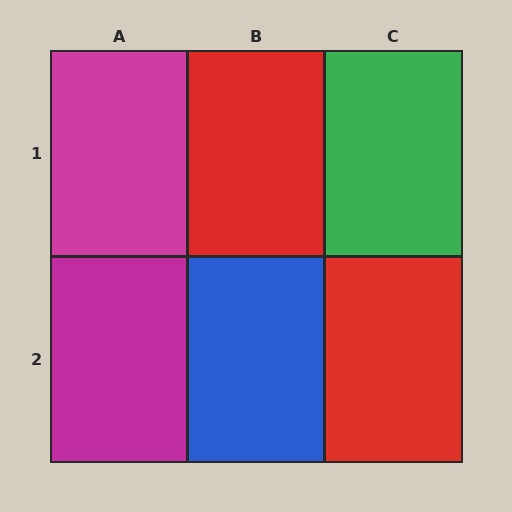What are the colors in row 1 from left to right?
Magenta, red, green.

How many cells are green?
1 cell is green.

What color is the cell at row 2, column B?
Blue.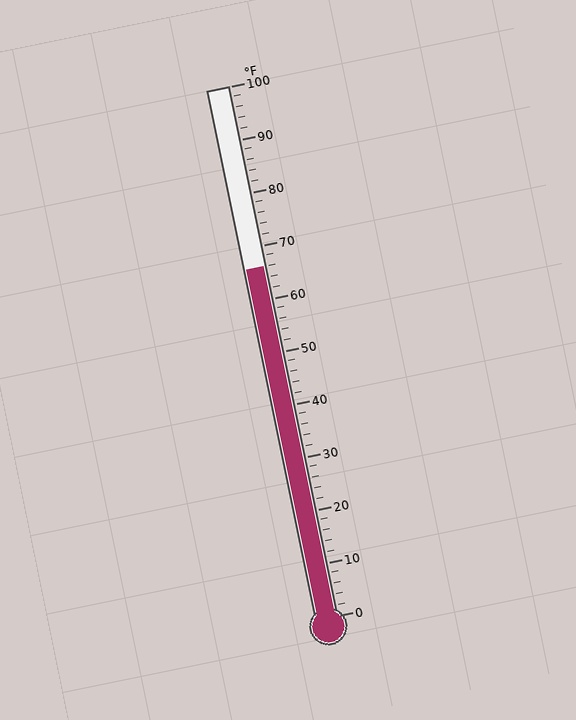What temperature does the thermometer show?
The thermometer shows approximately 66°F.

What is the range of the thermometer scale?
The thermometer scale ranges from 0°F to 100°F.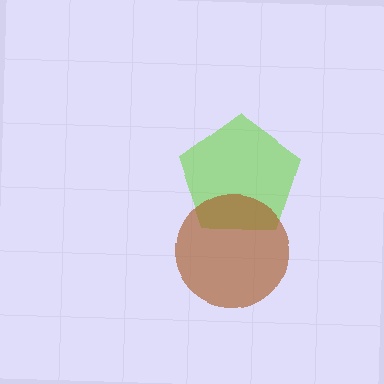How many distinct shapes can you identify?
There are 2 distinct shapes: a lime pentagon, a brown circle.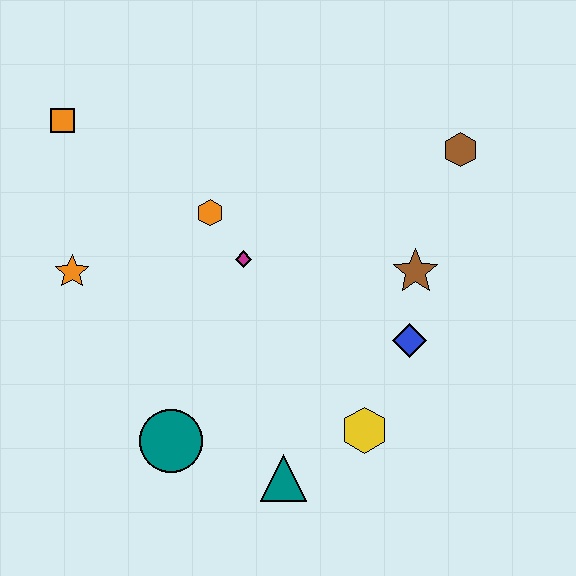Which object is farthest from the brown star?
The orange square is farthest from the brown star.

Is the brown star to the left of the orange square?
No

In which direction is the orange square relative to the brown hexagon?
The orange square is to the left of the brown hexagon.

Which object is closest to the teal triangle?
The yellow hexagon is closest to the teal triangle.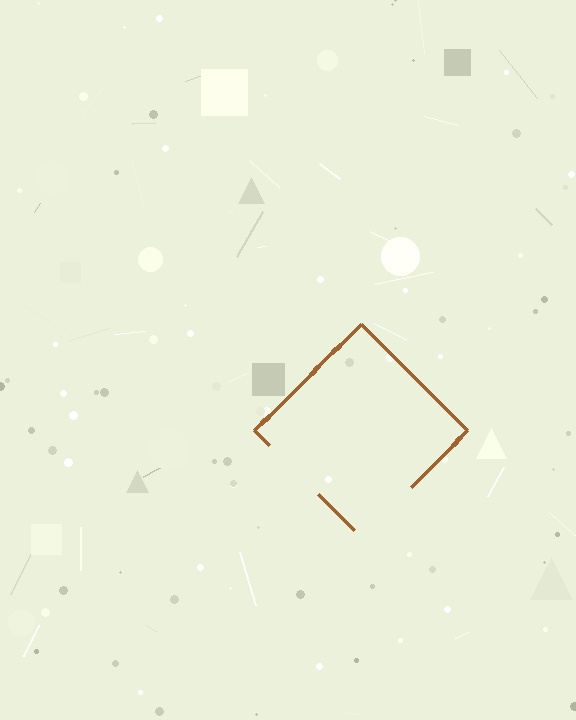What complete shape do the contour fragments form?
The contour fragments form a diamond.